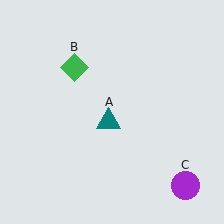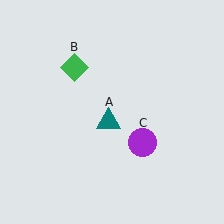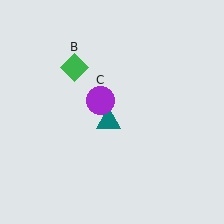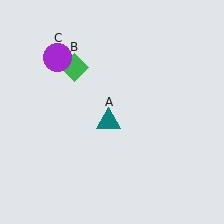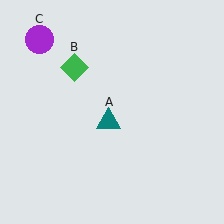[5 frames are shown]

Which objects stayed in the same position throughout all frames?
Teal triangle (object A) and green diamond (object B) remained stationary.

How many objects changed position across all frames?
1 object changed position: purple circle (object C).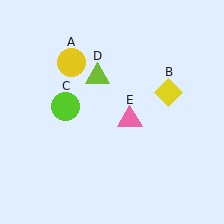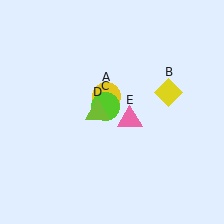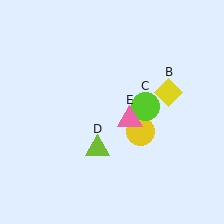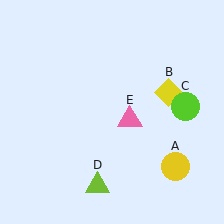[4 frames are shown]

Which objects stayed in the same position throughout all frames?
Yellow diamond (object B) and pink triangle (object E) remained stationary.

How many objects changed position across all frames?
3 objects changed position: yellow circle (object A), lime circle (object C), lime triangle (object D).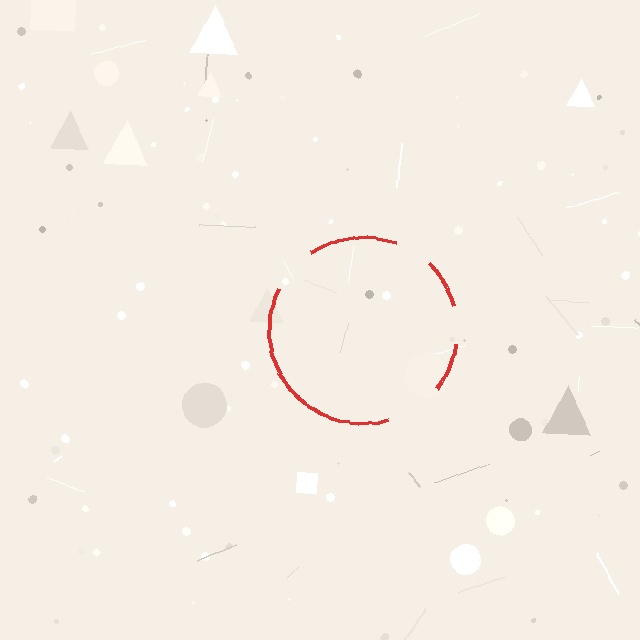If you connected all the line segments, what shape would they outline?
They would outline a circle.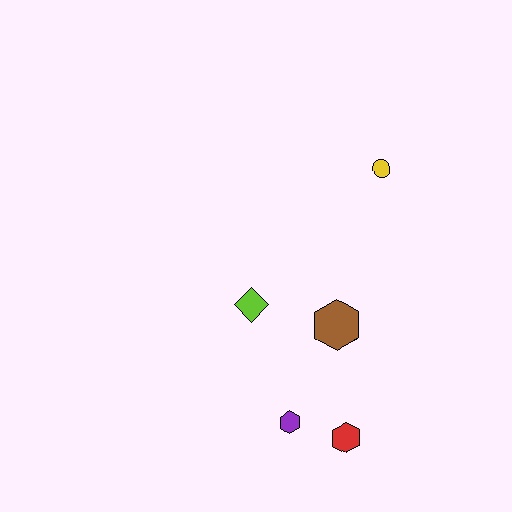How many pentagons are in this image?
There are no pentagons.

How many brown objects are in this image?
There is 1 brown object.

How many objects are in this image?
There are 5 objects.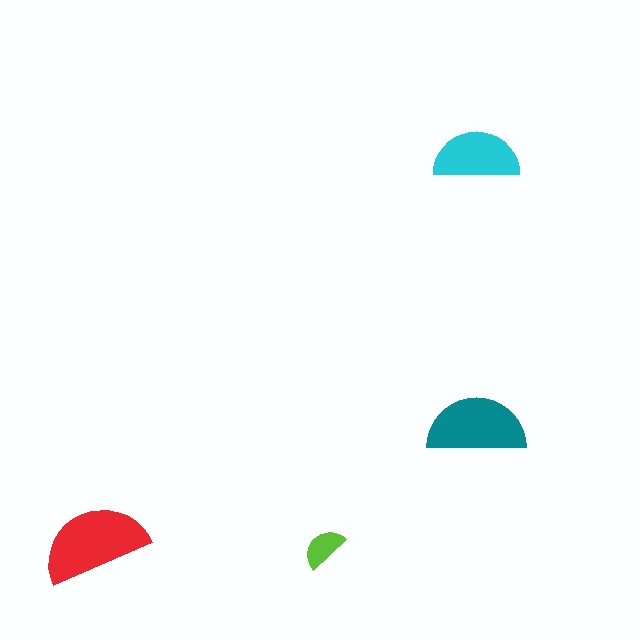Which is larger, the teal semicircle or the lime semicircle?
The teal one.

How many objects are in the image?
There are 4 objects in the image.